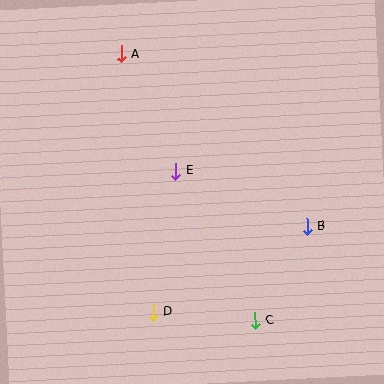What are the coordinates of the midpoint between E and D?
The midpoint between E and D is at (165, 242).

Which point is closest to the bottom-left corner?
Point D is closest to the bottom-left corner.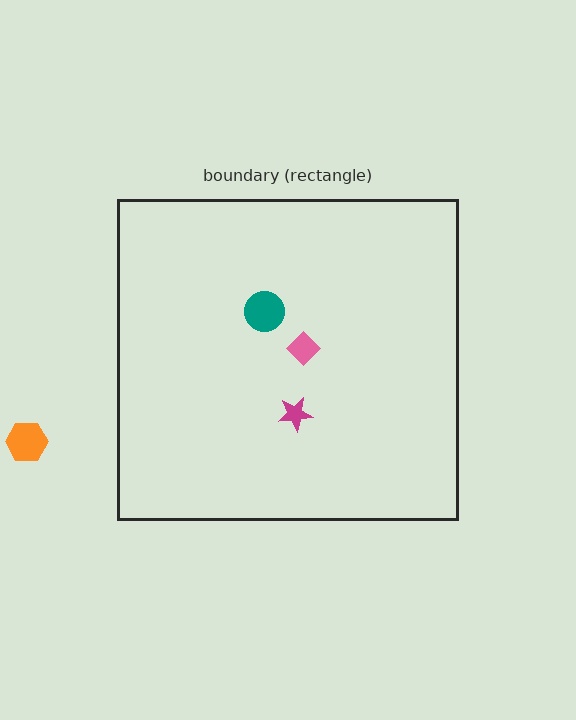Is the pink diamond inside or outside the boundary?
Inside.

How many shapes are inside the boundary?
3 inside, 1 outside.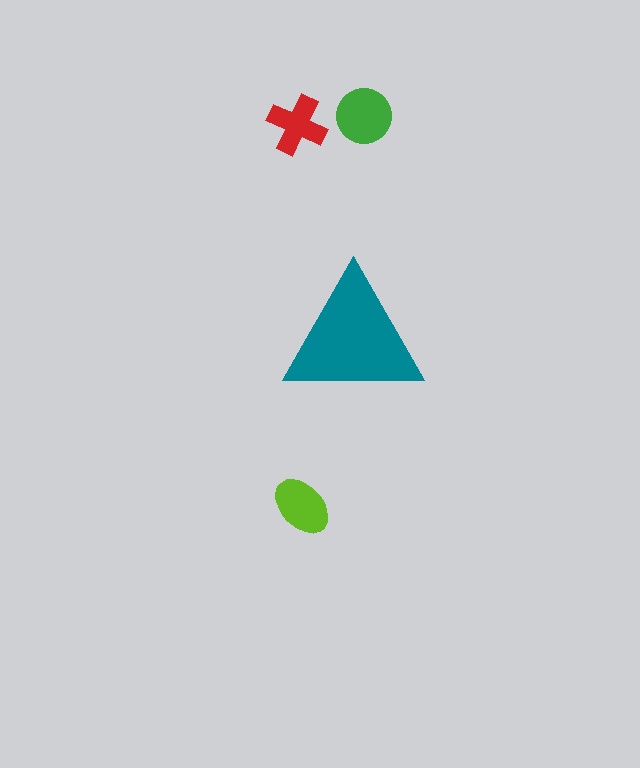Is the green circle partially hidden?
No, the green circle is fully visible.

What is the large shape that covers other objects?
A teal triangle.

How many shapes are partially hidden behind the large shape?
0 shapes are partially hidden.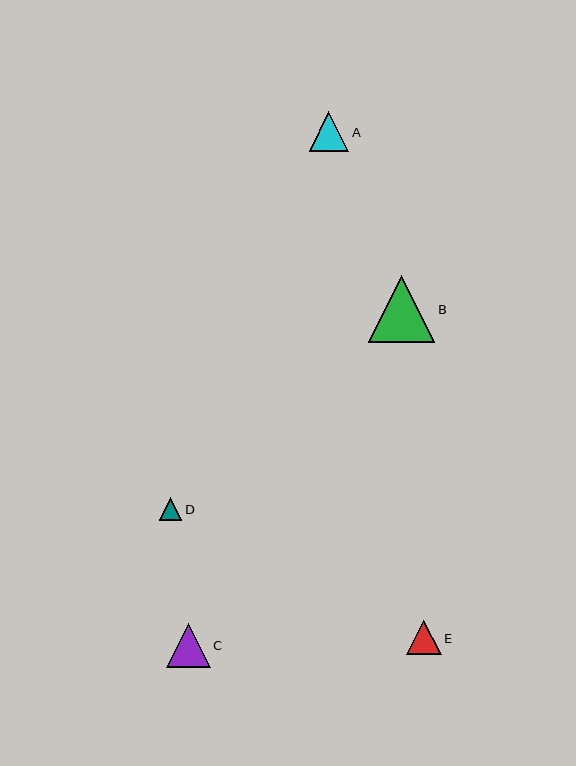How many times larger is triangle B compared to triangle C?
Triangle B is approximately 1.5 times the size of triangle C.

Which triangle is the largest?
Triangle B is the largest with a size of approximately 67 pixels.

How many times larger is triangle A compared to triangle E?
Triangle A is approximately 1.2 times the size of triangle E.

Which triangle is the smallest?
Triangle D is the smallest with a size of approximately 22 pixels.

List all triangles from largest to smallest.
From largest to smallest: B, C, A, E, D.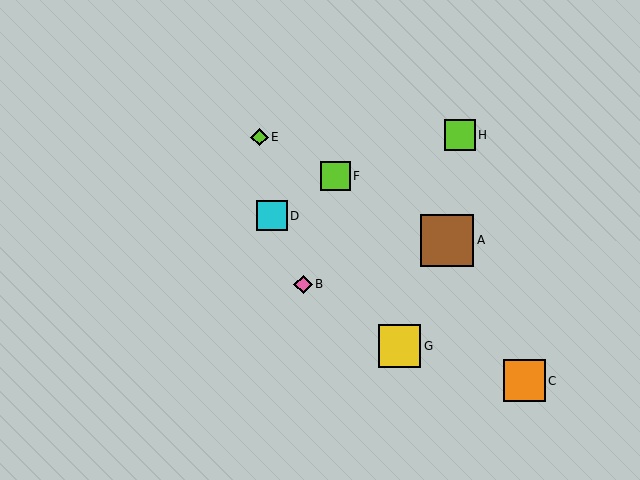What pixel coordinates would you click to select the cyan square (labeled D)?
Click at (272, 216) to select the cyan square D.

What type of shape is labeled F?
Shape F is a lime square.